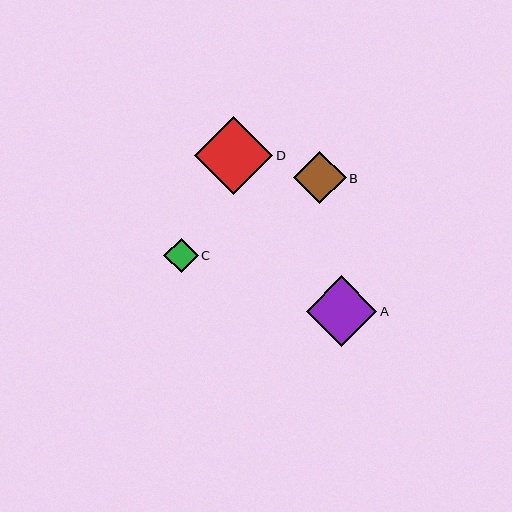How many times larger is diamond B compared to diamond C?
Diamond B is approximately 1.6 times the size of diamond C.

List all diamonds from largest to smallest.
From largest to smallest: D, A, B, C.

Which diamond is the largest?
Diamond D is the largest with a size of approximately 78 pixels.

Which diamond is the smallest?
Diamond C is the smallest with a size of approximately 34 pixels.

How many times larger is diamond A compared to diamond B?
Diamond A is approximately 1.3 times the size of diamond B.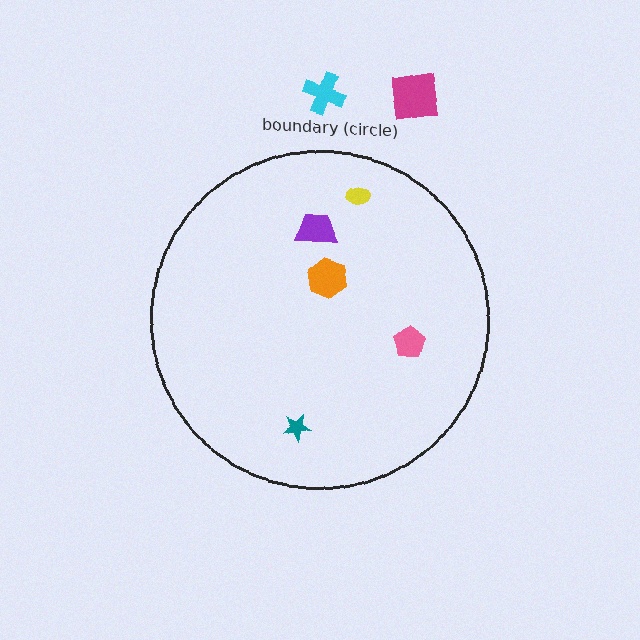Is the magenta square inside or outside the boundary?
Outside.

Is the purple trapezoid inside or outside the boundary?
Inside.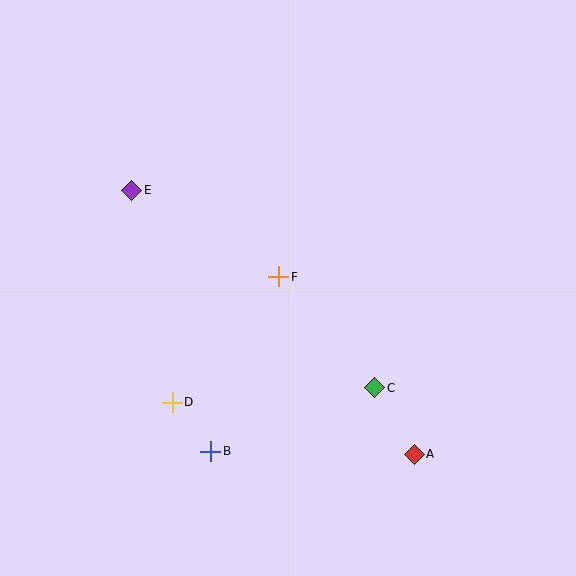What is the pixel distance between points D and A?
The distance between D and A is 248 pixels.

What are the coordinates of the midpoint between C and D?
The midpoint between C and D is at (273, 395).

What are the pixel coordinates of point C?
Point C is at (374, 388).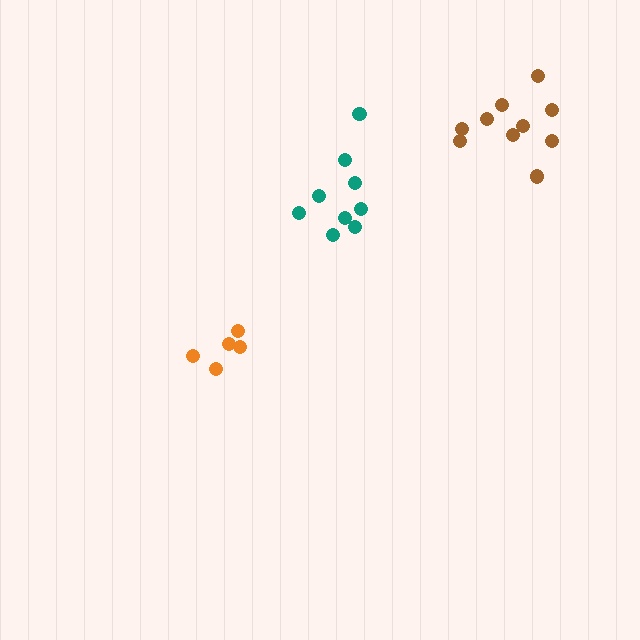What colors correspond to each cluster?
The clusters are colored: teal, orange, brown.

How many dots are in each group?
Group 1: 9 dots, Group 2: 5 dots, Group 3: 10 dots (24 total).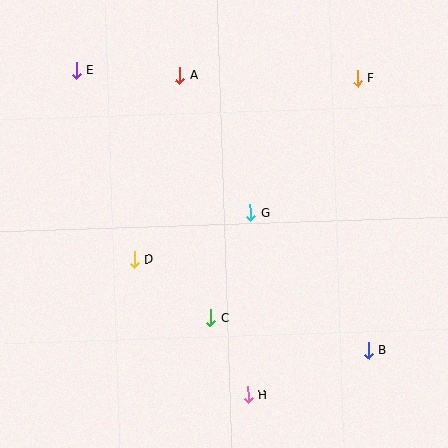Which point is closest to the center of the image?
Point G at (250, 213) is closest to the center.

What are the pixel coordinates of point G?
Point G is at (250, 213).